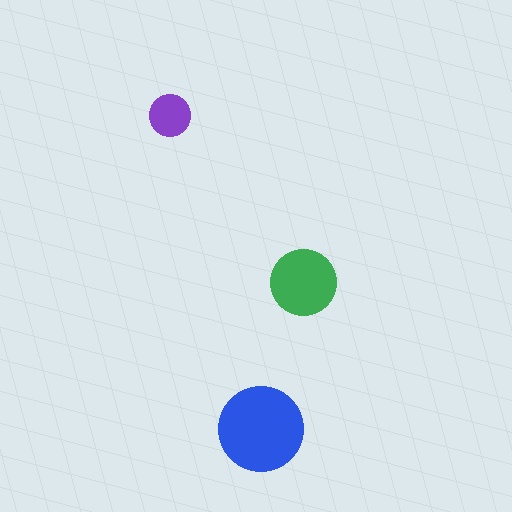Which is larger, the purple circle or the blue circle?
The blue one.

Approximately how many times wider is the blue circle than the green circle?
About 1.5 times wider.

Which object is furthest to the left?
The purple circle is leftmost.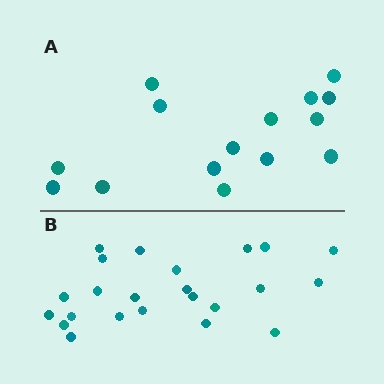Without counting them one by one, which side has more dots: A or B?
Region B (the bottom region) has more dots.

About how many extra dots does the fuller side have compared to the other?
Region B has roughly 8 or so more dots than region A.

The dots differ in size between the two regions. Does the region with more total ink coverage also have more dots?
No. Region A has more total ink coverage because its dots are larger, but region B actually contains more individual dots. Total area can be misleading — the number of items is what matters here.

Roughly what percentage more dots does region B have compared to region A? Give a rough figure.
About 55% more.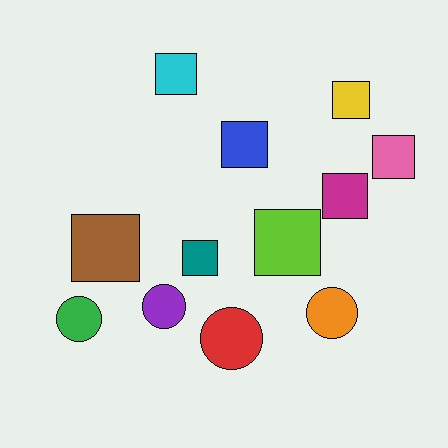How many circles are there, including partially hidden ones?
There are 4 circles.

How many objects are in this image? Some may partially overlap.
There are 12 objects.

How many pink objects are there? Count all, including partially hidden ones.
There is 1 pink object.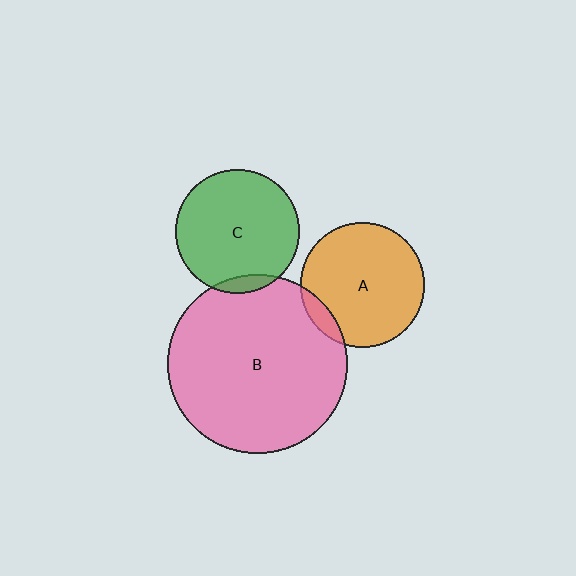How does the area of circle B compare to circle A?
Approximately 2.1 times.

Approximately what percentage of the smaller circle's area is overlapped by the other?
Approximately 10%.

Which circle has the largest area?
Circle B (pink).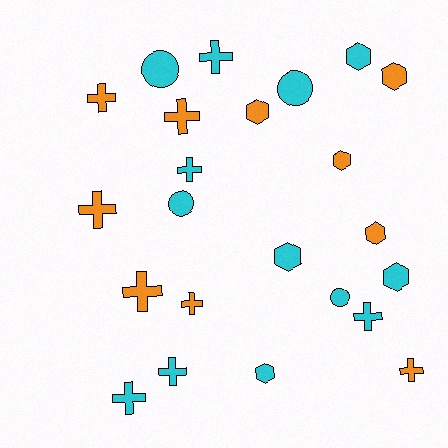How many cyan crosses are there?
There are 5 cyan crosses.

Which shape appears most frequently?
Cross, with 11 objects.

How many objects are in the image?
There are 23 objects.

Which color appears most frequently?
Cyan, with 13 objects.